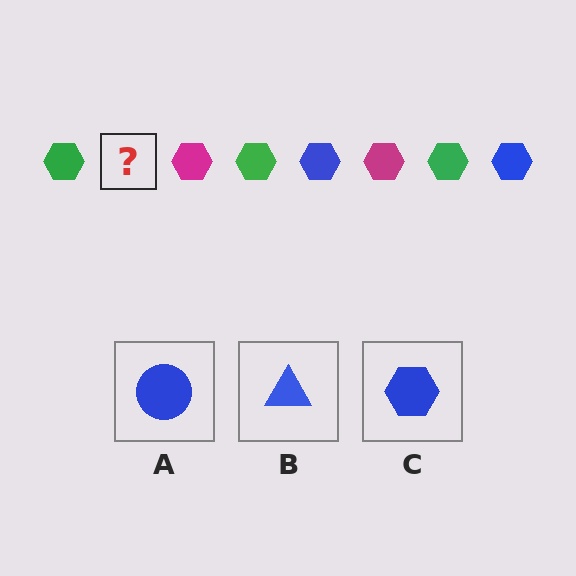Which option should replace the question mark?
Option C.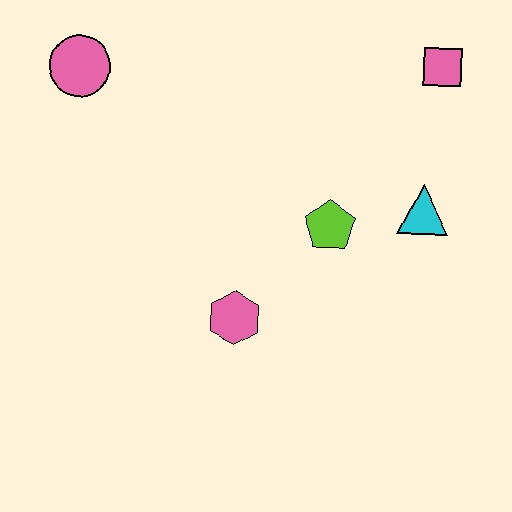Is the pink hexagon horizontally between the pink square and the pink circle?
Yes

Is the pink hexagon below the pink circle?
Yes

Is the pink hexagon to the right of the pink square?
No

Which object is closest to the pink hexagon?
The lime pentagon is closest to the pink hexagon.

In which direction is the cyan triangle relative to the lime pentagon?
The cyan triangle is to the right of the lime pentagon.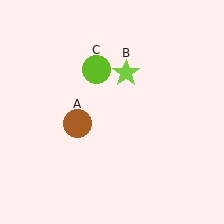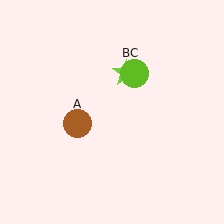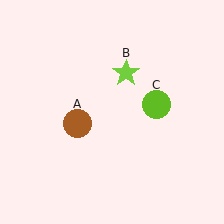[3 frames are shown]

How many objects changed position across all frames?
1 object changed position: lime circle (object C).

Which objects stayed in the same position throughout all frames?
Brown circle (object A) and lime star (object B) remained stationary.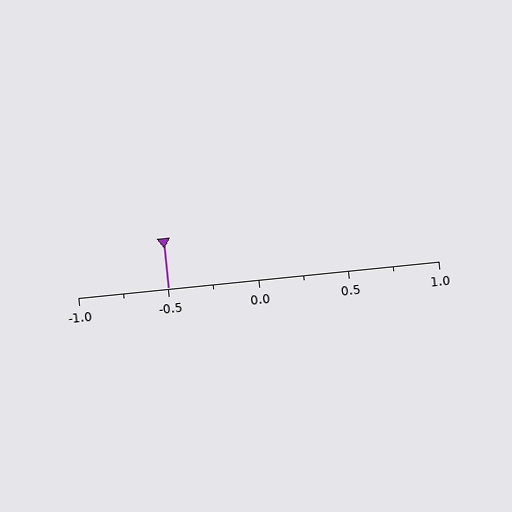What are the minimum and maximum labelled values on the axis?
The axis runs from -1.0 to 1.0.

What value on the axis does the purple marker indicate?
The marker indicates approximately -0.5.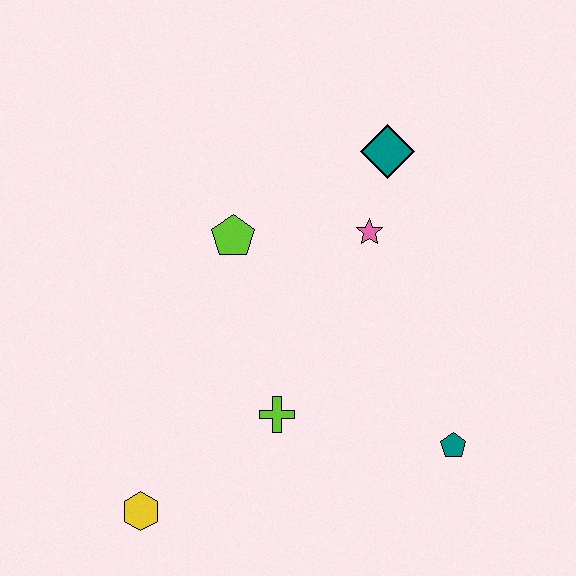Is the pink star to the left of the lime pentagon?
No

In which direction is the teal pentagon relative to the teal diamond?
The teal pentagon is below the teal diamond.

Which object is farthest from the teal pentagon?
The yellow hexagon is farthest from the teal pentagon.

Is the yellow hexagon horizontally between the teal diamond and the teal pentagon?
No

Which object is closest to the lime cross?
The yellow hexagon is closest to the lime cross.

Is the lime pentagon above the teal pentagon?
Yes